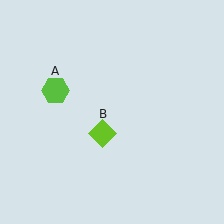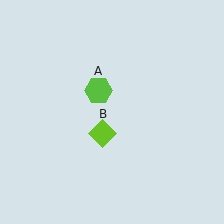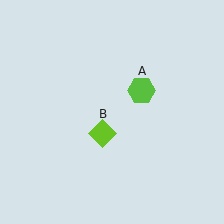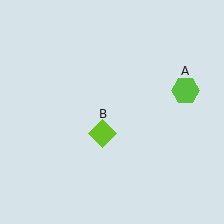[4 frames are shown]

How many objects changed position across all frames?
1 object changed position: lime hexagon (object A).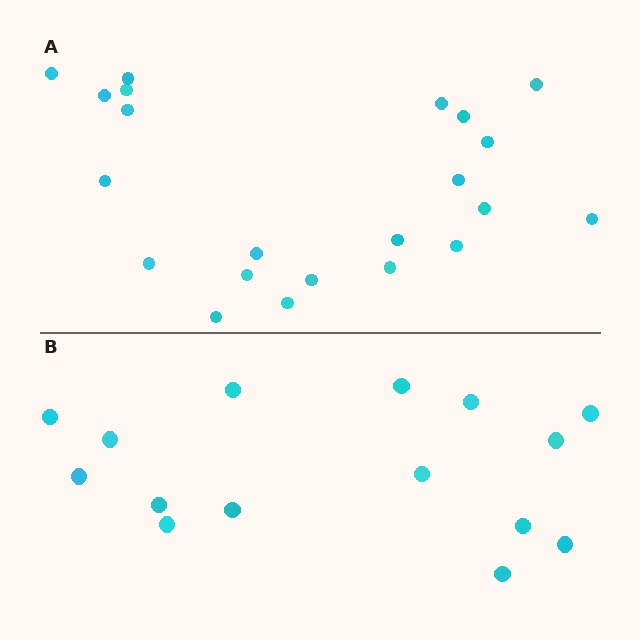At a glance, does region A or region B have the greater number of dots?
Region A (the top region) has more dots.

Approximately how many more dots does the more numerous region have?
Region A has roughly 8 or so more dots than region B.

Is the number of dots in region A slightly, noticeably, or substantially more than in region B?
Region A has substantially more. The ratio is roughly 1.5 to 1.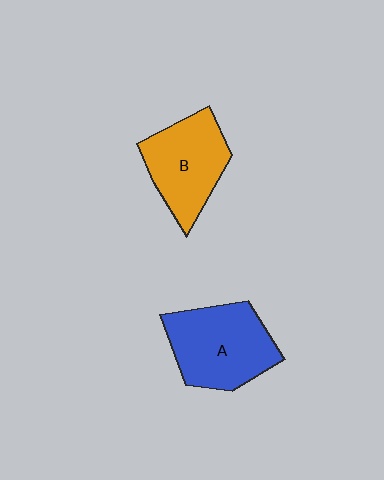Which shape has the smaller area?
Shape B (orange).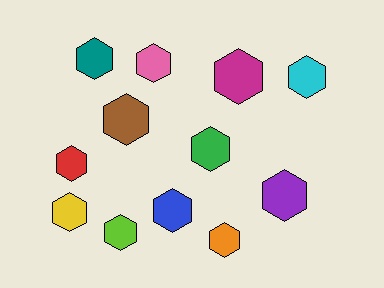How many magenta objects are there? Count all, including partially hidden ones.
There is 1 magenta object.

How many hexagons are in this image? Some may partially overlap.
There are 12 hexagons.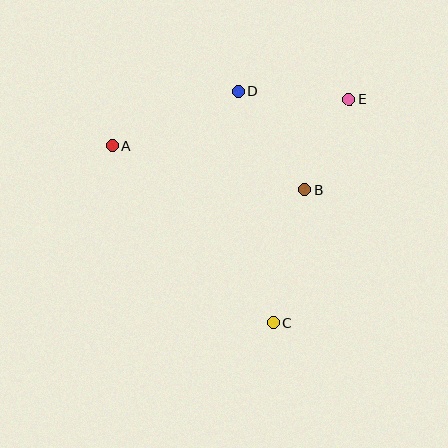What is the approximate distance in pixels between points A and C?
The distance between A and C is approximately 239 pixels.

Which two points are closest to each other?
Points B and E are closest to each other.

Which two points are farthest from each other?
Points A and E are farthest from each other.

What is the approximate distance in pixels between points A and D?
The distance between A and D is approximately 137 pixels.